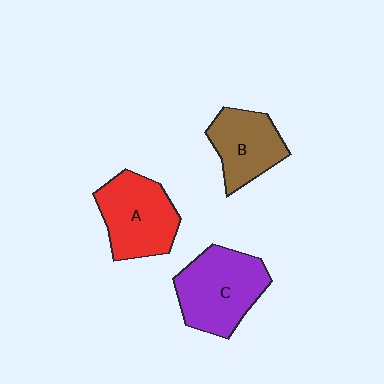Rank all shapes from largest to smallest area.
From largest to smallest: C (purple), A (red), B (brown).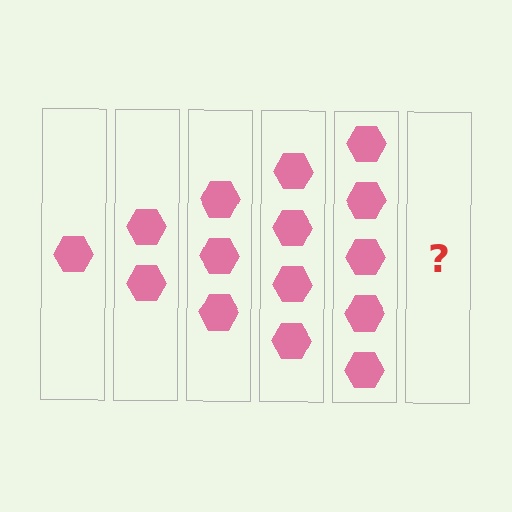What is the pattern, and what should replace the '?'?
The pattern is that each step adds one more hexagon. The '?' should be 6 hexagons.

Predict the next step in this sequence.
The next step is 6 hexagons.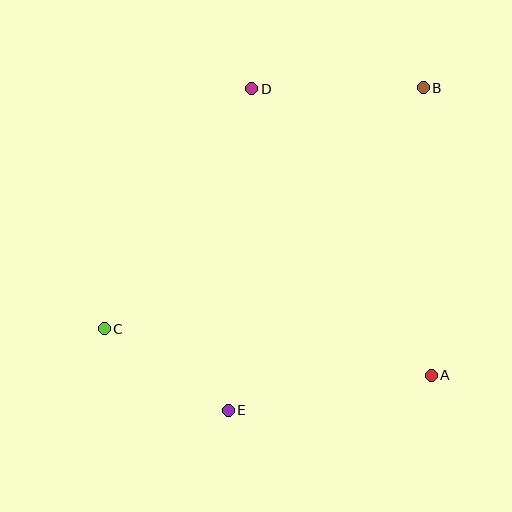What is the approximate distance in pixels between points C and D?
The distance between C and D is approximately 282 pixels.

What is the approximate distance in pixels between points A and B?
The distance between A and B is approximately 287 pixels.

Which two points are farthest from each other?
Points B and C are farthest from each other.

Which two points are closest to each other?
Points C and E are closest to each other.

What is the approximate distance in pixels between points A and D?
The distance between A and D is approximately 338 pixels.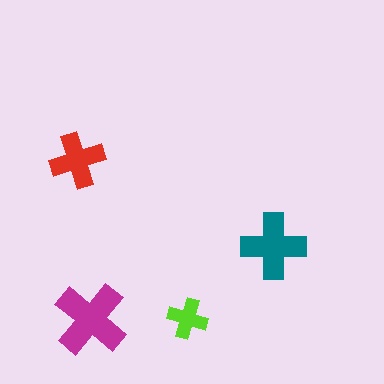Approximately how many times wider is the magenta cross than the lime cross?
About 2 times wider.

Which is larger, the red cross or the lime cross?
The red one.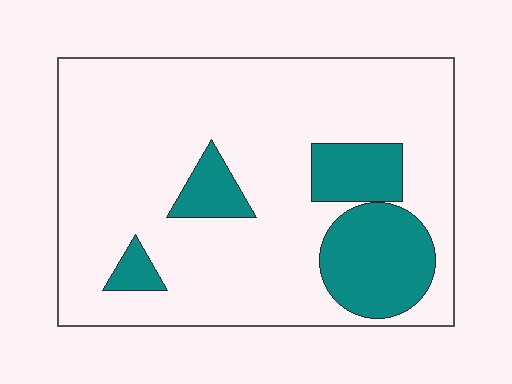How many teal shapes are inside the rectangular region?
4.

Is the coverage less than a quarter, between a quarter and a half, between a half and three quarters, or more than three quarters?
Less than a quarter.